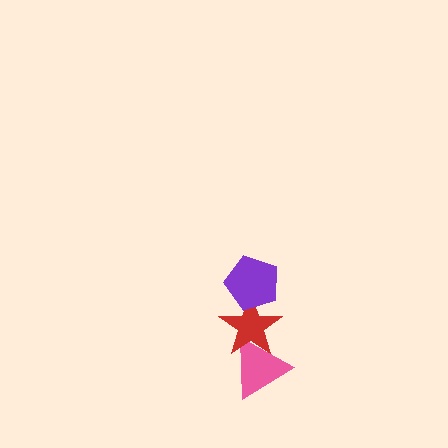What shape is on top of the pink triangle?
The red star is on top of the pink triangle.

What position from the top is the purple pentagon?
The purple pentagon is 1st from the top.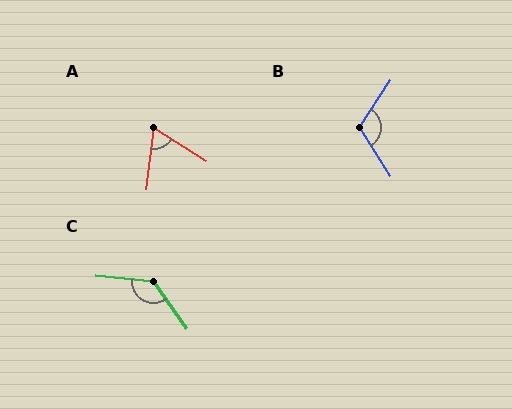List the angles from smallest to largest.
A (65°), B (114°), C (132°).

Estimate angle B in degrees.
Approximately 114 degrees.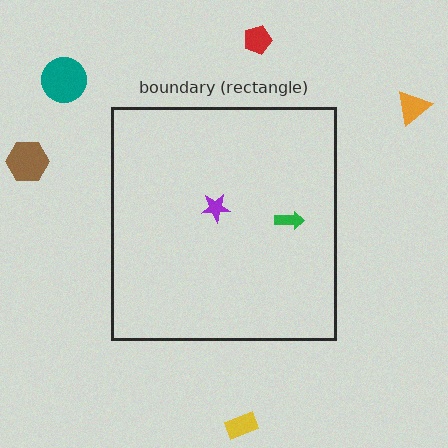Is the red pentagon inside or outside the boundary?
Outside.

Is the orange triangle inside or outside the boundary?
Outside.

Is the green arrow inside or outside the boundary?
Inside.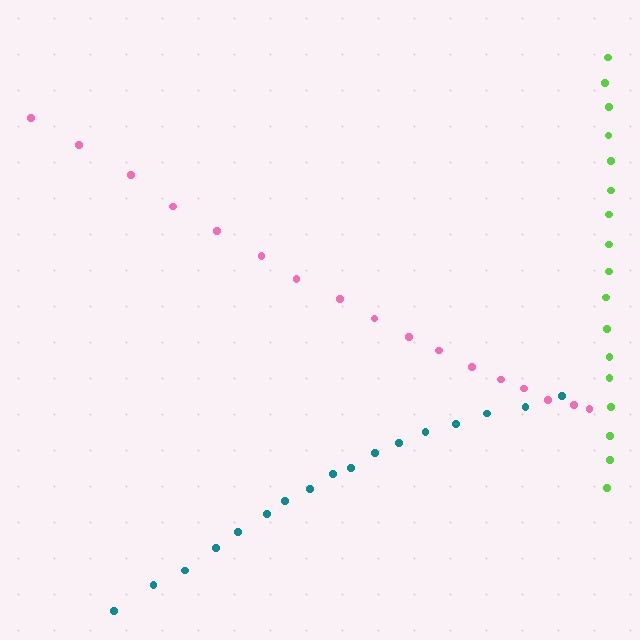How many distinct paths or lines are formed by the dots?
There are 3 distinct paths.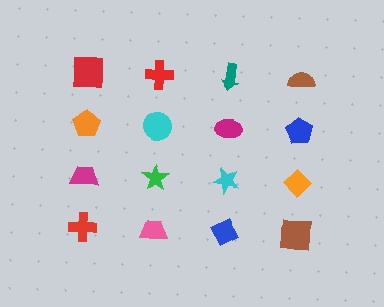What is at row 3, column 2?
A green star.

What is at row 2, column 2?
A cyan circle.